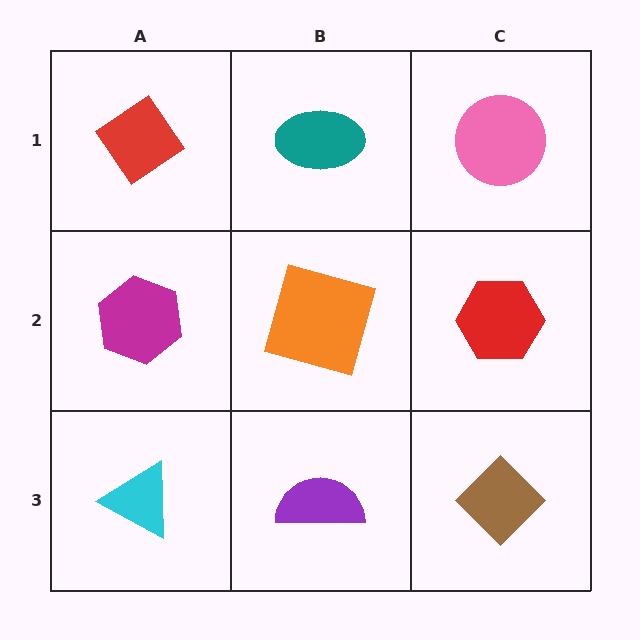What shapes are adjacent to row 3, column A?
A magenta hexagon (row 2, column A), a purple semicircle (row 3, column B).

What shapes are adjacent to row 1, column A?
A magenta hexagon (row 2, column A), a teal ellipse (row 1, column B).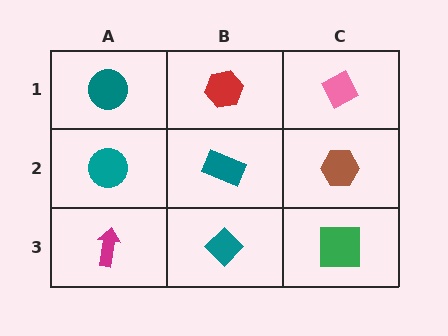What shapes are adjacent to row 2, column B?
A red hexagon (row 1, column B), a teal diamond (row 3, column B), a teal circle (row 2, column A), a brown hexagon (row 2, column C).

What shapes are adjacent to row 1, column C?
A brown hexagon (row 2, column C), a red hexagon (row 1, column B).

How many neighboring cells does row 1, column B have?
3.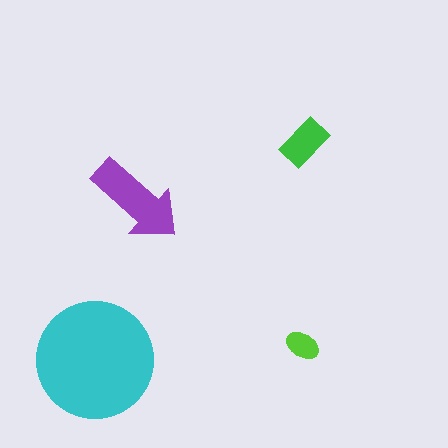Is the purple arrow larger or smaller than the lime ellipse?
Larger.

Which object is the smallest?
The lime ellipse.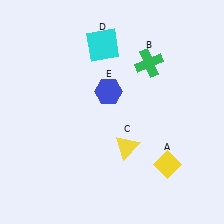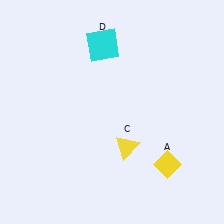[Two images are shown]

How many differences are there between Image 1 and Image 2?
There are 2 differences between the two images.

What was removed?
The blue hexagon (E), the green cross (B) were removed in Image 2.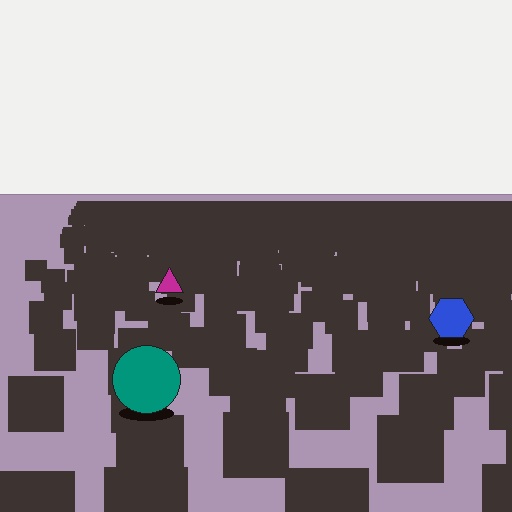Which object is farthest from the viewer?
The magenta triangle is farthest from the viewer. It appears smaller and the ground texture around it is denser.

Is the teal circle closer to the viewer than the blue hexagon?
Yes. The teal circle is closer — you can tell from the texture gradient: the ground texture is coarser near it.